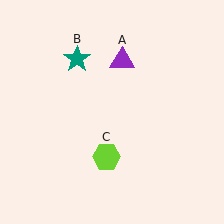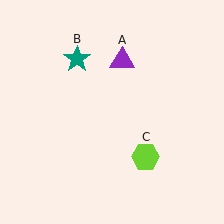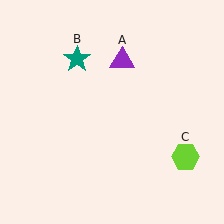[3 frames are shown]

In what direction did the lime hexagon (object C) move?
The lime hexagon (object C) moved right.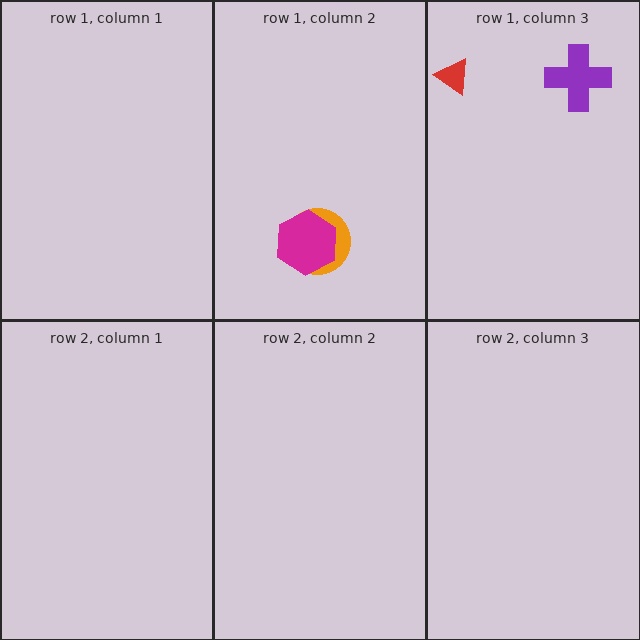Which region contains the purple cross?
The row 1, column 3 region.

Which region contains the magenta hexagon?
The row 1, column 2 region.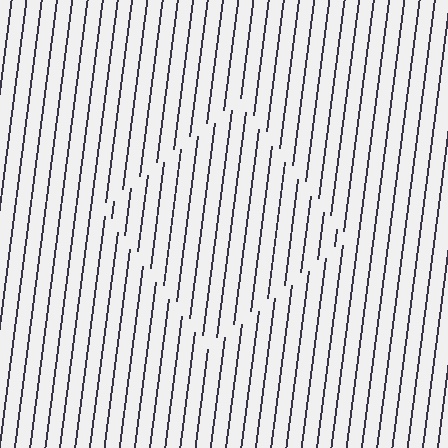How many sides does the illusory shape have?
4 sides — the line-ends trace a square.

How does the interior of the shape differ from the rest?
The interior of the shape contains the same grating, shifted by half a period — the contour is defined by the phase discontinuity where line-ends from the inner and outer gratings abut.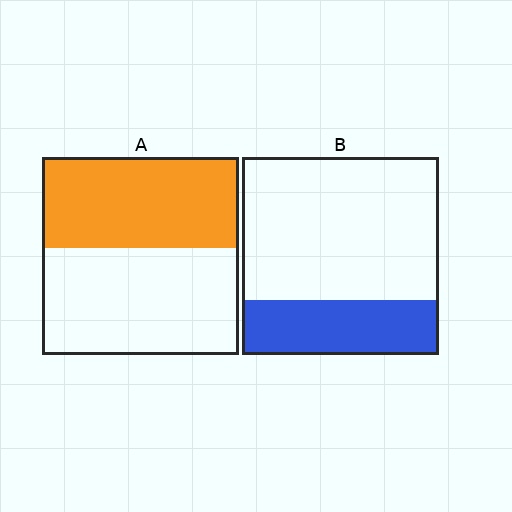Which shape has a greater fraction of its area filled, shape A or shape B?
Shape A.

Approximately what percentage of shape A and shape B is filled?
A is approximately 45% and B is approximately 30%.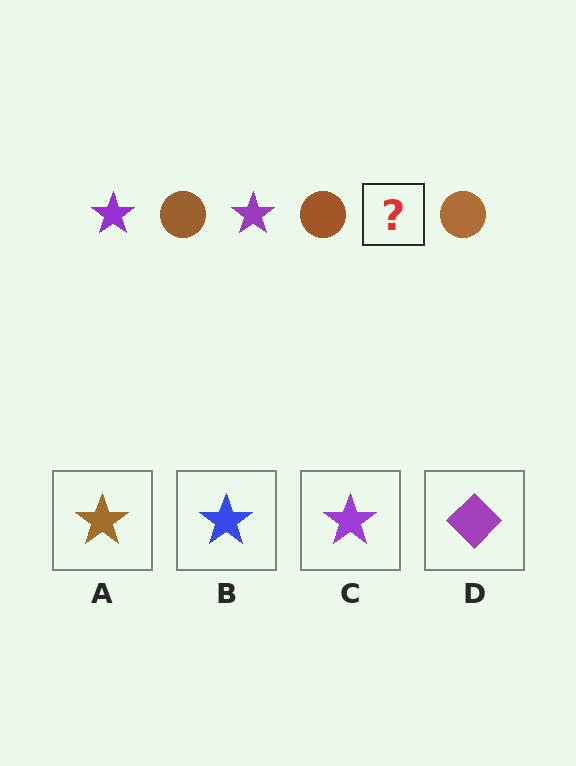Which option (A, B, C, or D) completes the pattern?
C.